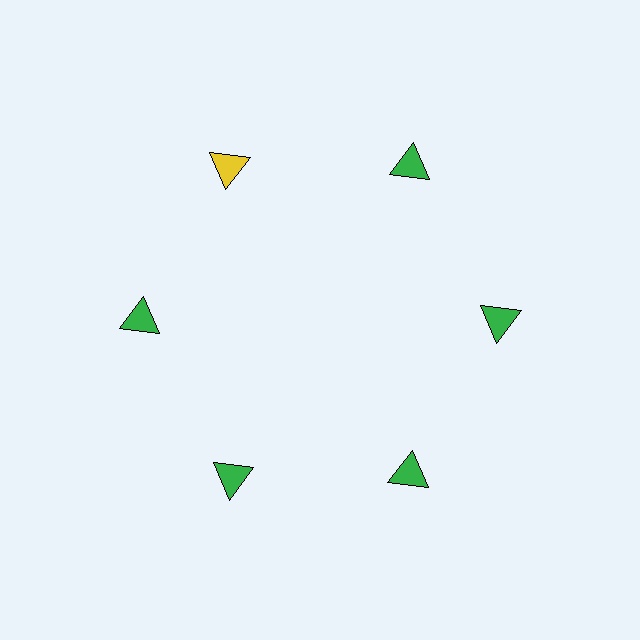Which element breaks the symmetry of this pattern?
The yellow triangle at roughly the 11 o'clock position breaks the symmetry. All other shapes are green triangles.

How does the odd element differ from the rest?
It has a different color: yellow instead of green.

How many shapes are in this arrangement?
There are 6 shapes arranged in a ring pattern.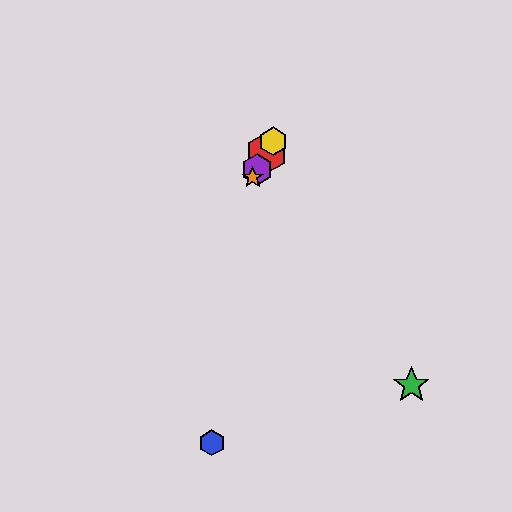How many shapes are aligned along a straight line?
4 shapes (the red hexagon, the yellow hexagon, the purple hexagon, the orange star) are aligned along a straight line.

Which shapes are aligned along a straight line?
The red hexagon, the yellow hexagon, the purple hexagon, the orange star are aligned along a straight line.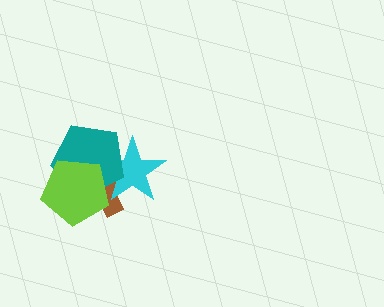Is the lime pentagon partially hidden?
No, no other shape covers it.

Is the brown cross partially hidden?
Yes, it is partially covered by another shape.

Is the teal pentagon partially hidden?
Yes, it is partially covered by another shape.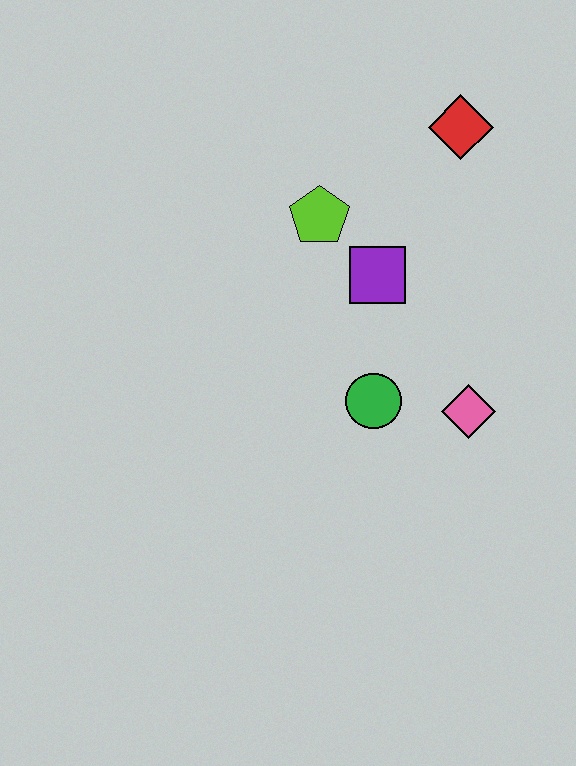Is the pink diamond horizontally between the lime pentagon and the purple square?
No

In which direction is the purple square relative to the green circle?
The purple square is above the green circle.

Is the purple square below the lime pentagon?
Yes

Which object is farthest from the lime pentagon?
The pink diamond is farthest from the lime pentagon.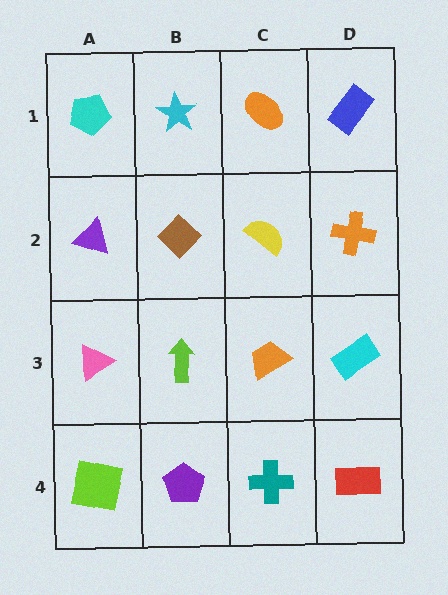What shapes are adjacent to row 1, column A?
A purple triangle (row 2, column A), a cyan star (row 1, column B).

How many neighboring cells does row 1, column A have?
2.